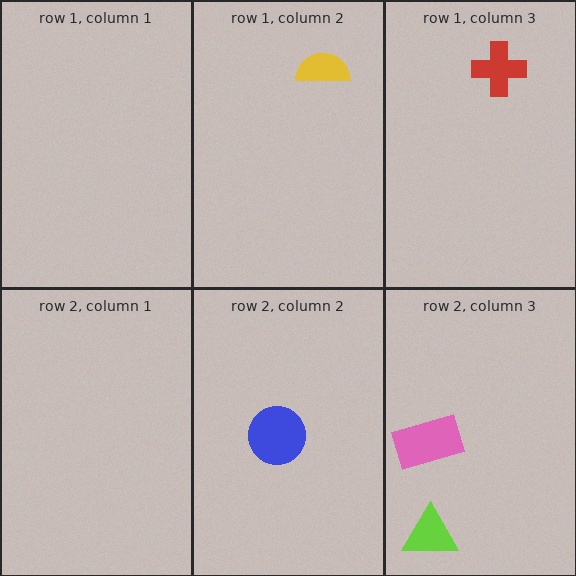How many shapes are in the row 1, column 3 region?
1.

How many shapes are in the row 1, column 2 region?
1.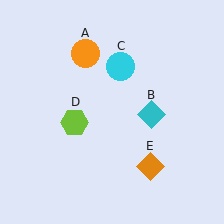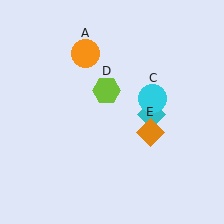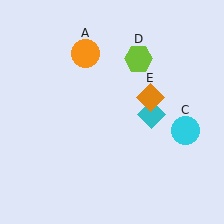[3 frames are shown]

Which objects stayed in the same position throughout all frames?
Orange circle (object A) and cyan diamond (object B) remained stationary.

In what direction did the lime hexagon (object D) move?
The lime hexagon (object D) moved up and to the right.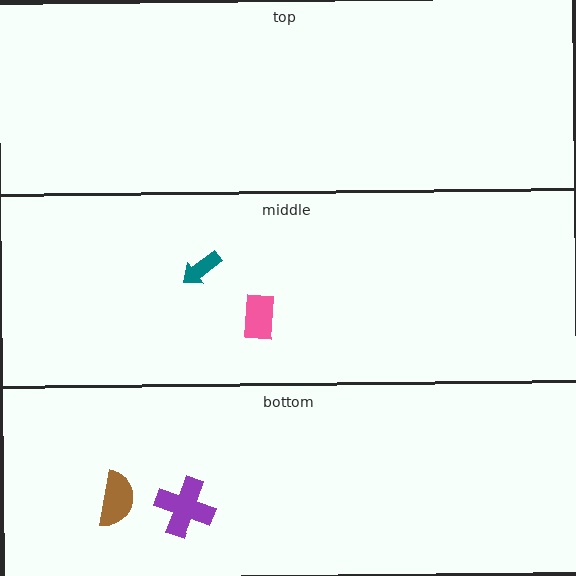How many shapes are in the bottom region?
2.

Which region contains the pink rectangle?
The middle region.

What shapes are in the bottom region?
The brown semicircle, the purple cross.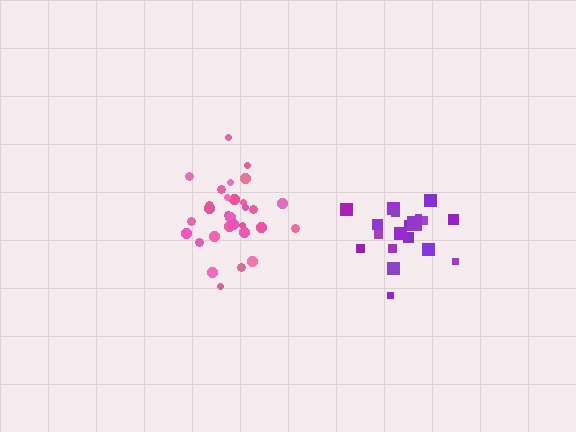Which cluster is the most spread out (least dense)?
Purple.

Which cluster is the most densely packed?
Pink.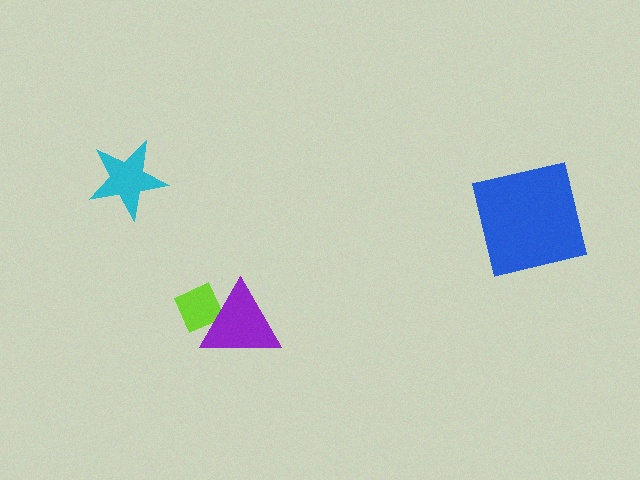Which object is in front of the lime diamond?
The purple triangle is in front of the lime diamond.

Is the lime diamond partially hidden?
Yes, it is partially covered by another shape.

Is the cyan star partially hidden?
No, no other shape covers it.